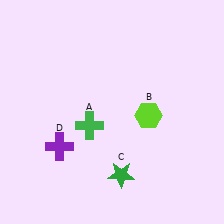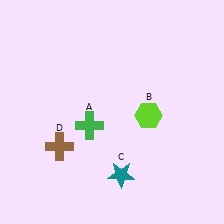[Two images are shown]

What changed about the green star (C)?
In Image 1, C is green. In Image 2, it changed to teal.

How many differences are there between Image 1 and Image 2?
There are 2 differences between the two images.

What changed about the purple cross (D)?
In Image 1, D is purple. In Image 2, it changed to brown.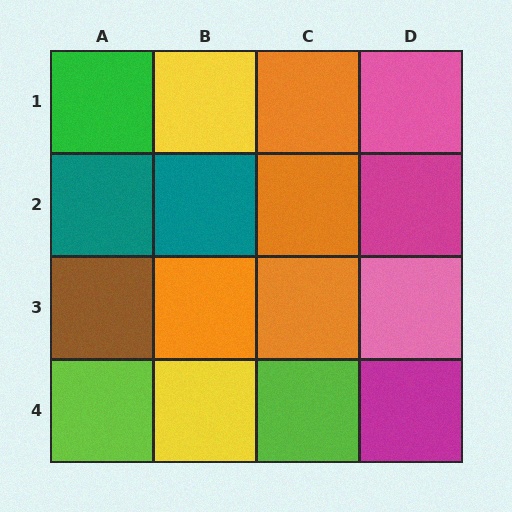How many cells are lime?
2 cells are lime.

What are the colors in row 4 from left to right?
Lime, yellow, lime, magenta.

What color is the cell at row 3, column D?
Pink.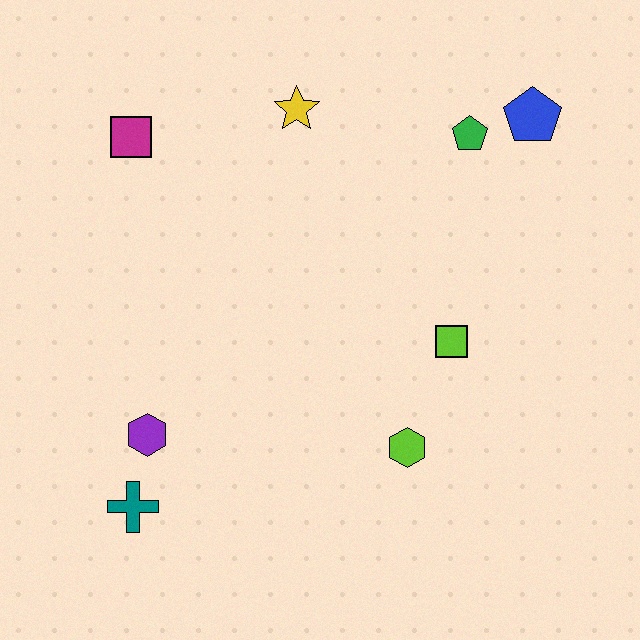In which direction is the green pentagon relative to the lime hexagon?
The green pentagon is above the lime hexagon.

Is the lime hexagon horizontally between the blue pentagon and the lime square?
No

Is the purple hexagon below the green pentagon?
Yes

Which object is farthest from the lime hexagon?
The magenta square is farthest from the lime hexagon.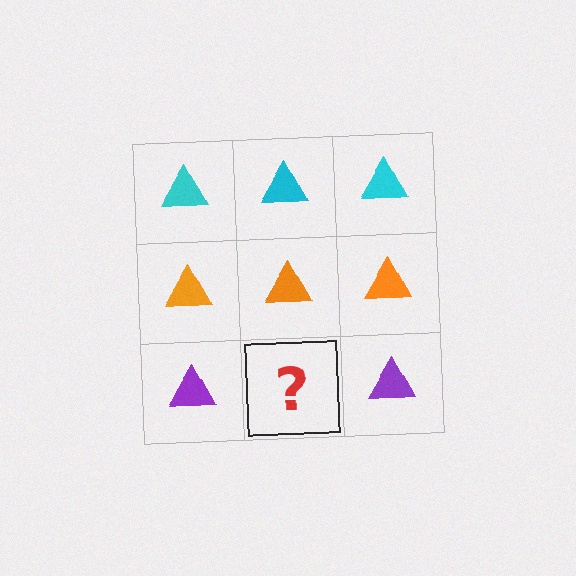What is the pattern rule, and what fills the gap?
The rule is that each row has a consistent color. The gap should be filled with a purple triangle.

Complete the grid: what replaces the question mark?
The question mark should be replaced with a purple triangle.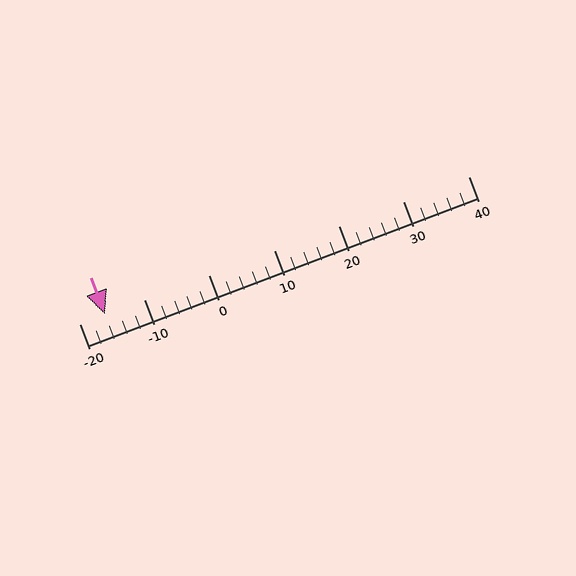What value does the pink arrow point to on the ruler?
The pink arrow points to approximately -16.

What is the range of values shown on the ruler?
The ruler shows values from -20 to 40.